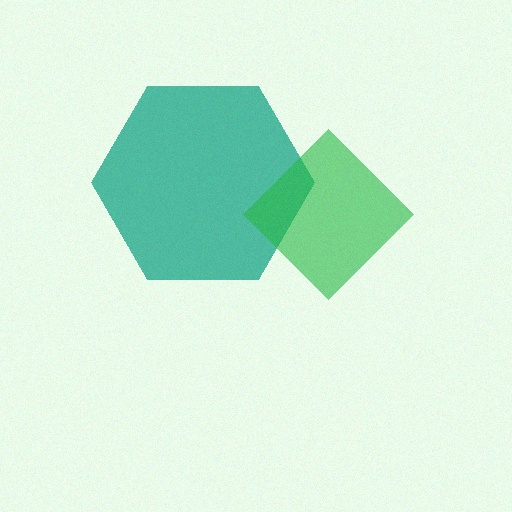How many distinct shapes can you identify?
There are 2 distinct shapes: a teal hexagon, a green diamond.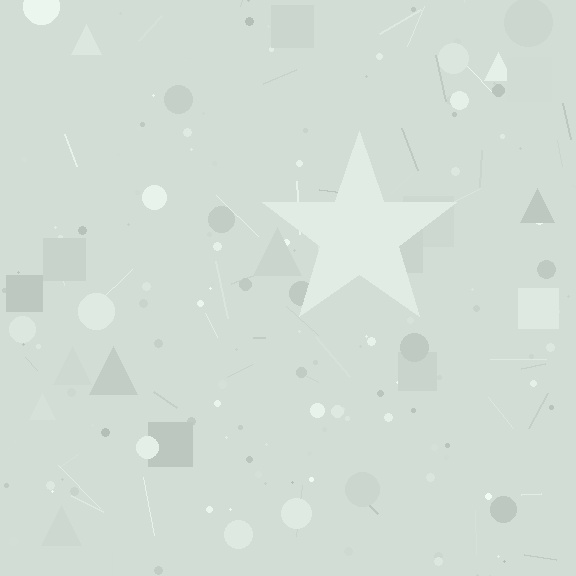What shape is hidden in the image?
A star is hidden in the image.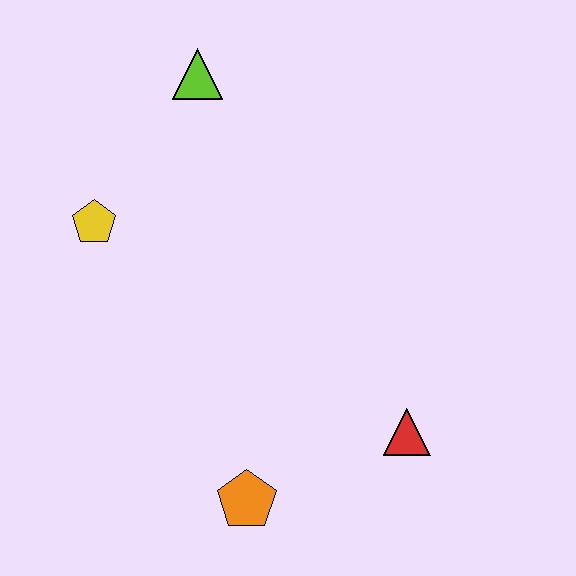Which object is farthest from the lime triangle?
The orange pentagon is farthest from the lime triangle.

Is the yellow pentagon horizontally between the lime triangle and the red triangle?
No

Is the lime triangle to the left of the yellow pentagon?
No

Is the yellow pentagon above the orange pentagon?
Yes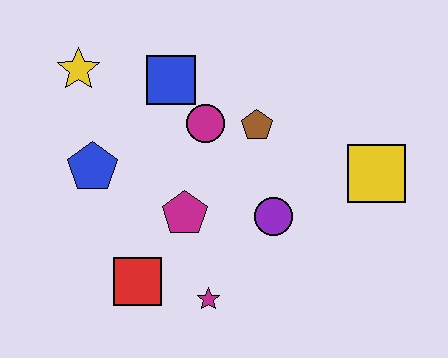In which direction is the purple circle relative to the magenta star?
The purple circle is above the magenta star.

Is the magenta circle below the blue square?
Yes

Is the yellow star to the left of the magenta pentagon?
Yes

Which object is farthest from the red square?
The yellow square is farthest from the red square.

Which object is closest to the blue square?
The magenta circle is closest to the blue square.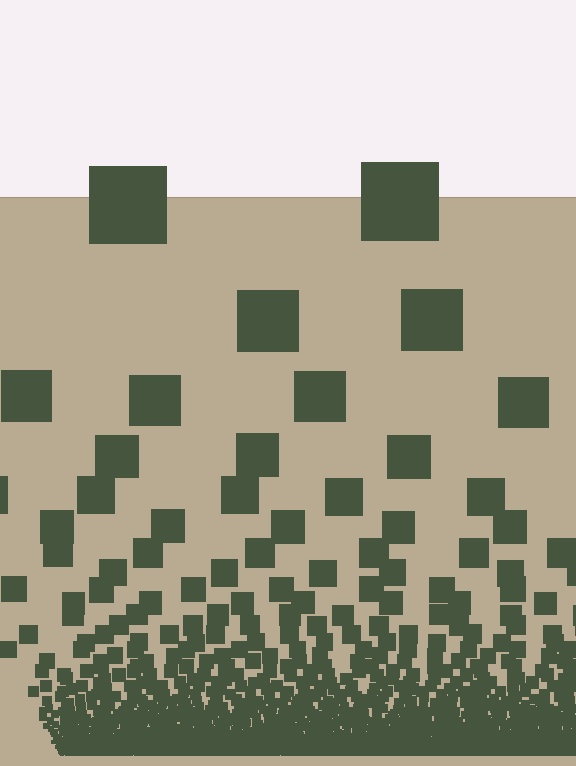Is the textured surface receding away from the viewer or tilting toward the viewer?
The surface appears to tilt toward the viewer. Texture elements get larger and sparser toward the top.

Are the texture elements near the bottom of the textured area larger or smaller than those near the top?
Smaller. The gradient is inverted — elements near the bottom are smaller and denser.